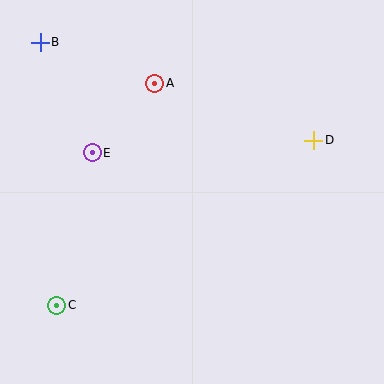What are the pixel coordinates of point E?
Point E is at (92, 153).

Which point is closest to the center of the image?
Point E at (92, 153) is closest to the center.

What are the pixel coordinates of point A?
Point A is at (155, 83).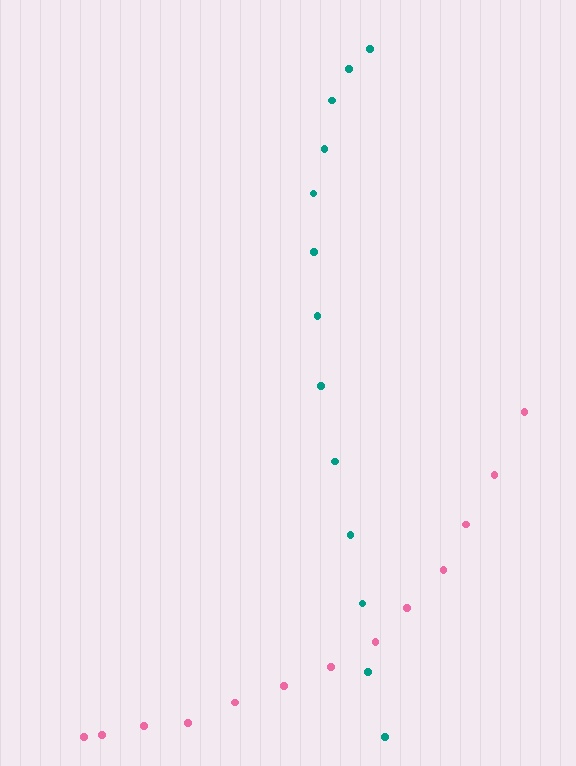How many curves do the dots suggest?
There are 2 distinct paths.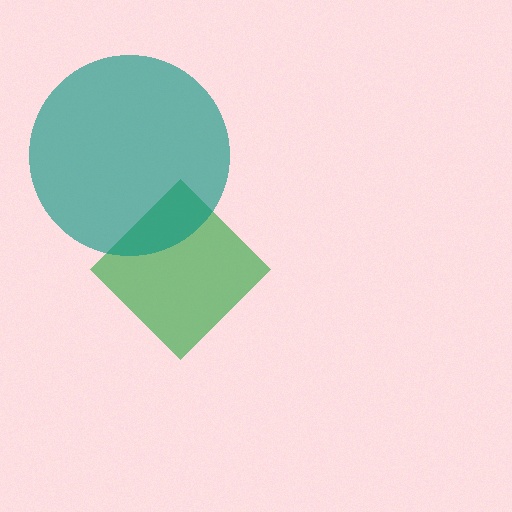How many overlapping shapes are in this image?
There are 2 overlapping shapes in the image.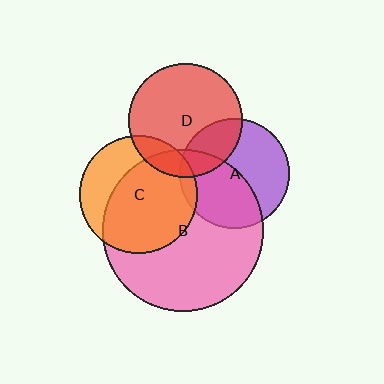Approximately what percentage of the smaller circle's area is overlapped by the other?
Approximately 45%.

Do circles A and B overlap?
Yes.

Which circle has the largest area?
Circle B (pink).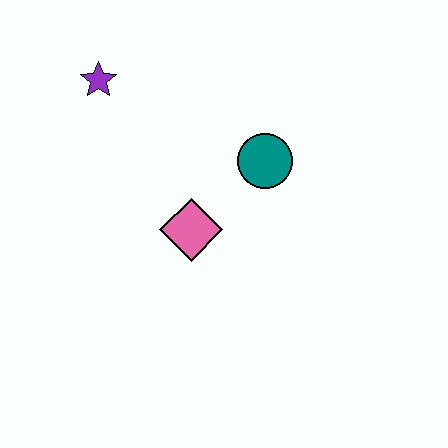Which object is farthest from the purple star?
The teal circle is farthest from the purple star.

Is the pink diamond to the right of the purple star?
Yes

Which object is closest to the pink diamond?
The teal circle is closest to the pink diamond.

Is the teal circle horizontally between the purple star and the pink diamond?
No